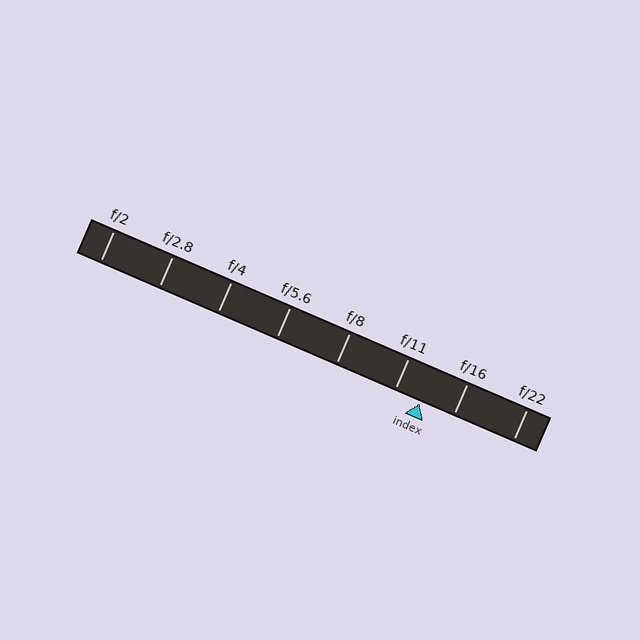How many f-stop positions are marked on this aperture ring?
There are 8 f-stop positions marked.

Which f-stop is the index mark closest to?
The index mark is closest to f/11.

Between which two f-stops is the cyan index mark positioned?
The index mark is between f/11 and f/16.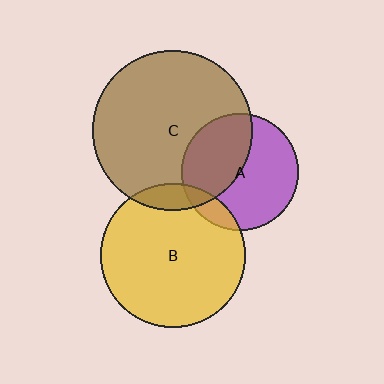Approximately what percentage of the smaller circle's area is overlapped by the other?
Approximately 10%.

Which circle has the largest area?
Circle C (brown).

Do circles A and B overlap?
Yes.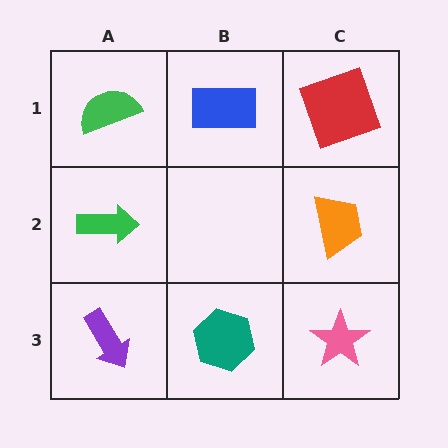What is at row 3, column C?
A pink star.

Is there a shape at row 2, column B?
No, that cell is empty.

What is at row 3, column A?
A purple arrow.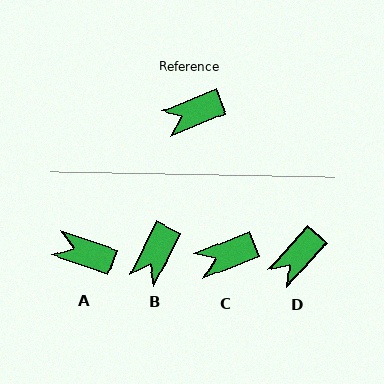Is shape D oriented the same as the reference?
No, it is off by about 27 degrees.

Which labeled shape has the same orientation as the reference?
C.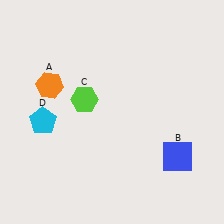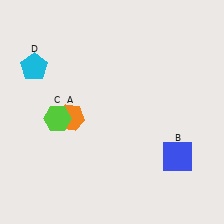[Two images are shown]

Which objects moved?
The objects that moved are: the orange hexagon (A), the lime hexagon (C), the cyan pentagon (D).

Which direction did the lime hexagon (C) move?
The lime hexagon (C) moved left.